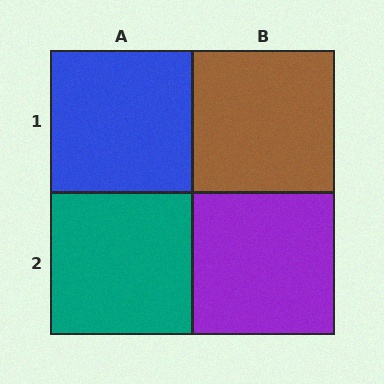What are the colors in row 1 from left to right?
Blue, brown.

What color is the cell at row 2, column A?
Teal.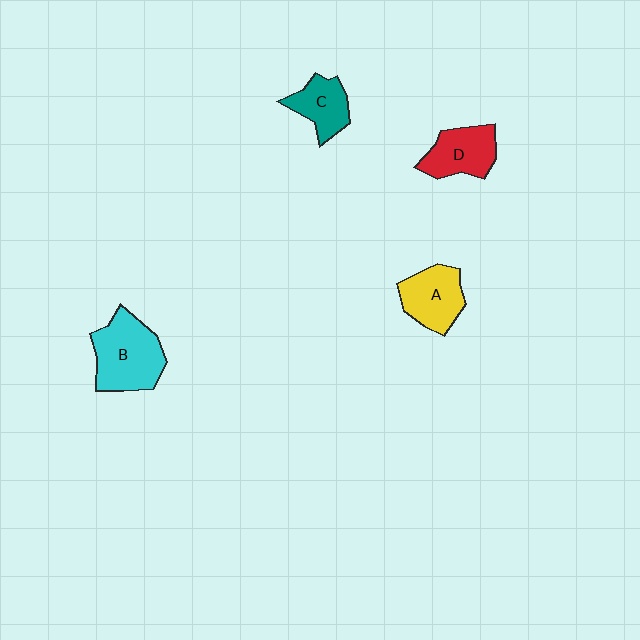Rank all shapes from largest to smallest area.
From largest to smallest: B (cyan), A (yellow), D (red), C (teal).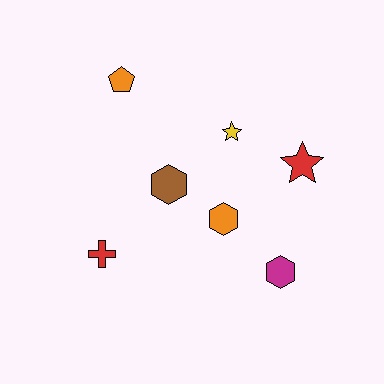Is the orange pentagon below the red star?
No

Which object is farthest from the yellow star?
The red cross is farthest from the yellow star.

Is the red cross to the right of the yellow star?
No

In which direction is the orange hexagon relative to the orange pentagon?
The orange hexagon is below the orange pentagon.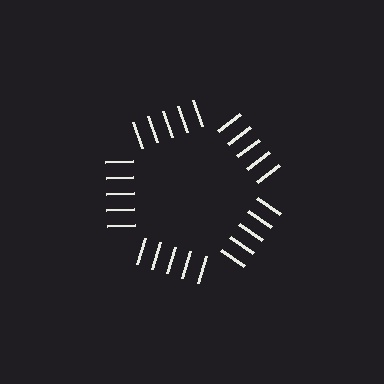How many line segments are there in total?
25 — 5 along each of the 5 edges.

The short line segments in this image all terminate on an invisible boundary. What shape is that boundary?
An illusory pentagon — the line segments terminate on its edges but no continuous stroke is drawn.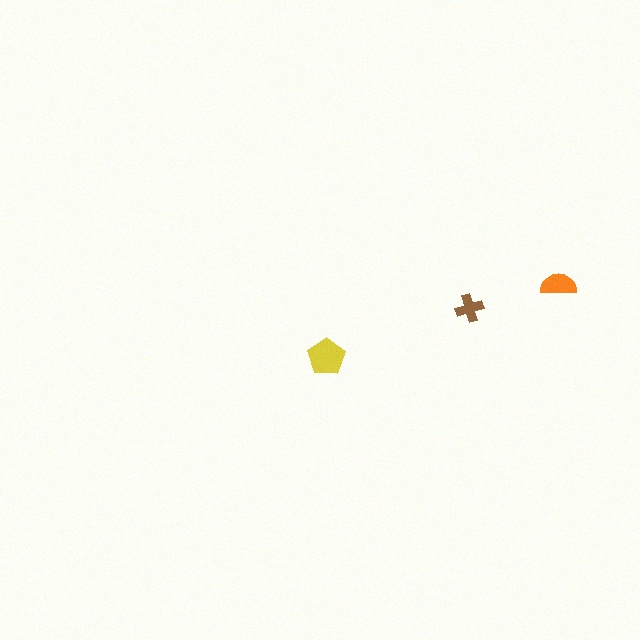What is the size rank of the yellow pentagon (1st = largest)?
1st.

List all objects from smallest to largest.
The brown cross, the orange semicircle, the yellow pentagon.